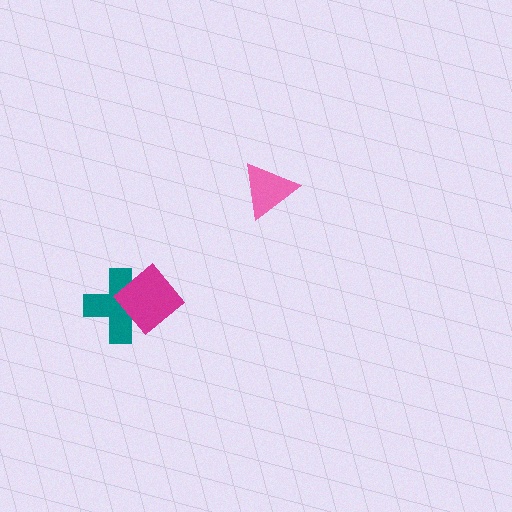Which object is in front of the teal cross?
The magenta diamond is in front of the teal cross.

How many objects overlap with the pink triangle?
0 objects overlap with the pink triangle.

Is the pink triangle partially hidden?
No, no other shape covers it.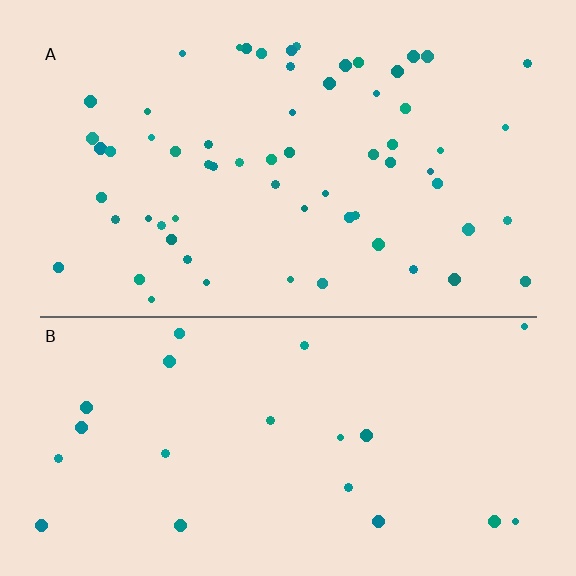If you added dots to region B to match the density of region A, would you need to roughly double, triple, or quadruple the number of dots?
Approximately triple.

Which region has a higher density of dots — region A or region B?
A (the top).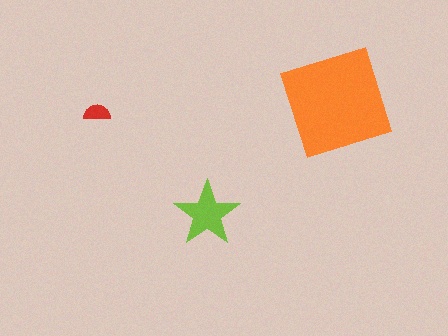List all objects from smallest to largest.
The red semicircle, the lime star, the orange diamond.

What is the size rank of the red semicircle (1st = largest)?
3rd.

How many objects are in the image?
There are 3 objects in the image.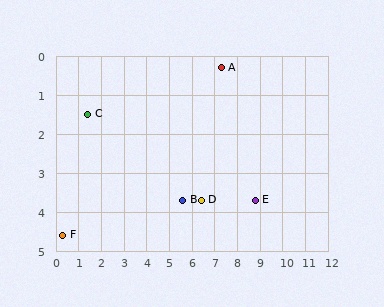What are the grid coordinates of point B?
Point B is at approximately (5.6, 3.7).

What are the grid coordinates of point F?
Point F is at approximately (0.3, 4.6).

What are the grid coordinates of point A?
Point A is at approximately (7.3, 0.3).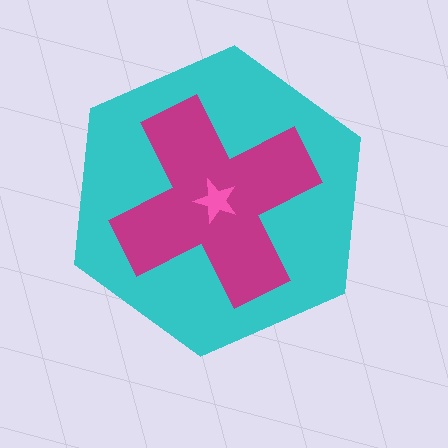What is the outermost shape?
The cyan hexagon.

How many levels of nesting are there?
3.